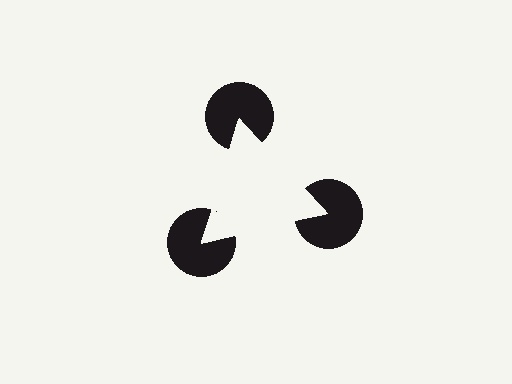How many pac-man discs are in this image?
There are 3 — one at each vertex of the illusory triangle.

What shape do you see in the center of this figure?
An illusory triangle — its edges are inferred from the aligned wedge cuts in the pac-man discs, not physically drawn.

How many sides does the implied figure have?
3 sides.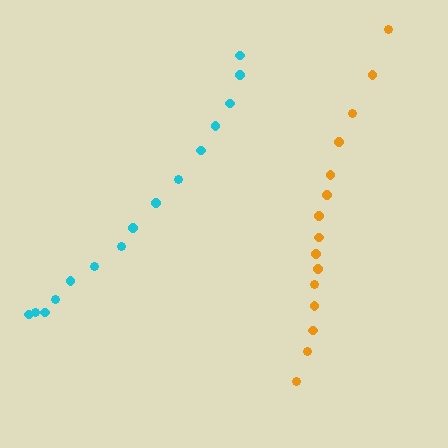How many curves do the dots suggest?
There are 2 distinct paths.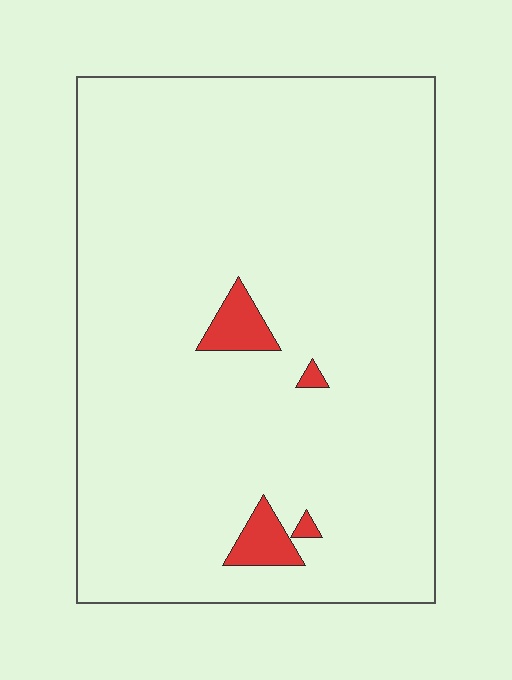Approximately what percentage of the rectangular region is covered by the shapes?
Approximately 5%.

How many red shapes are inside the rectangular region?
4.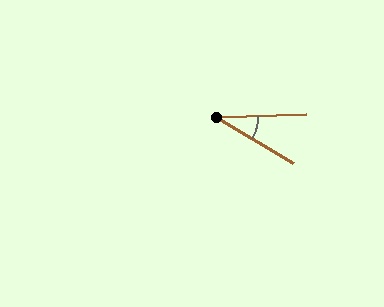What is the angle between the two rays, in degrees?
Approximately 33 degrees.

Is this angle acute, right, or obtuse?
It is acute.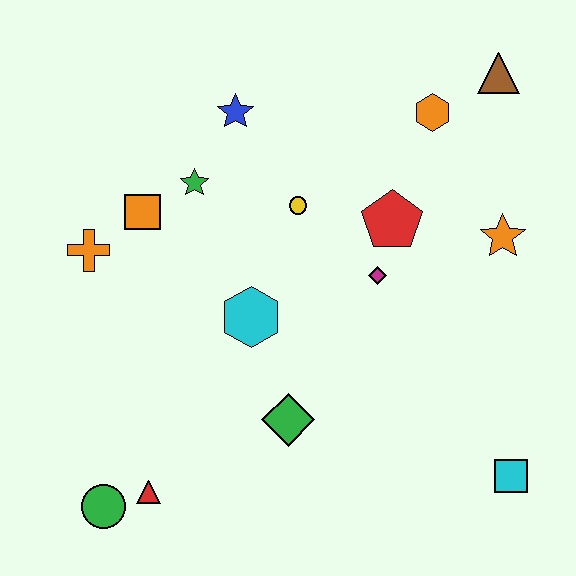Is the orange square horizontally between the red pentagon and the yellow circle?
No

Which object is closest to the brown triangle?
The orange hexagon is closest to the brown triangle.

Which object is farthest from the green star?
The cyan square is farthest from the green star.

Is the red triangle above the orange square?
No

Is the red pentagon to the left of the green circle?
No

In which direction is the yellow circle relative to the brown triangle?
The yellow circle is to the left of the brown triangle.